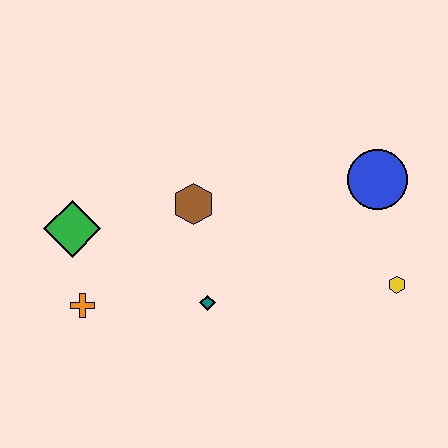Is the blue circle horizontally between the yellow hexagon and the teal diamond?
Yes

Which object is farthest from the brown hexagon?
The yellow hexagon is farthest from the brown hexagon.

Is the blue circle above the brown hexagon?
Yes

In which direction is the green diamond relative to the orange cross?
The green diamond is above the orange cross.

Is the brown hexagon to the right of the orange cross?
Yes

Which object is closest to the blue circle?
The yellow hexagon is closest to the blue circle.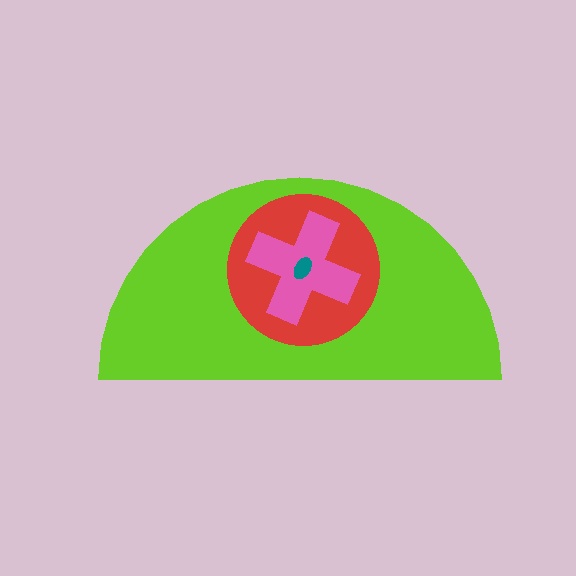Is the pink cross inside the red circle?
Yes.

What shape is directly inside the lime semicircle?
The red circle.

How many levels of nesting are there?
4.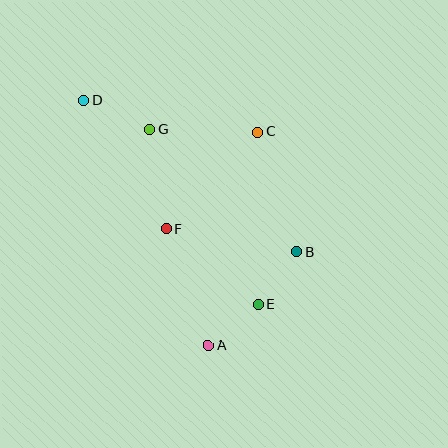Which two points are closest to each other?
Points A and E are closest to each other.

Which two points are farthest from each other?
Points A and D are farthest from each other.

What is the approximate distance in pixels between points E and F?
The distance between E and F is approximately 119 pixels.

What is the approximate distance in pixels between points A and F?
The distance between A and F is approximately 124 pixels.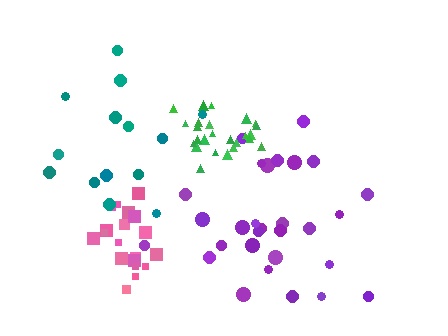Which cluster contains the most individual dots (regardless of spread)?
Purple (29).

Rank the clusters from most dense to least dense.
green, pink, purple, teal.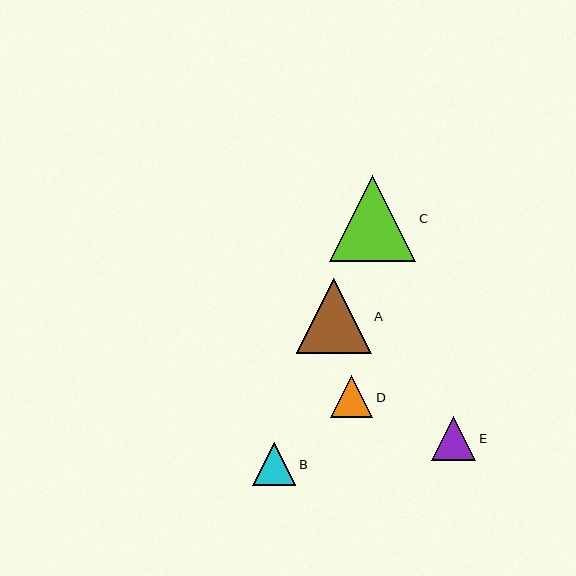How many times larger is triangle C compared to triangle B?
Triangle C is approximately 2.0 times the size of triangle B.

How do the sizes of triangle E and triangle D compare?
Triangle E and triangle D are approximately the same size.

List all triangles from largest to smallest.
From largest to smallest: C, A, E, B, D.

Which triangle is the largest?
Triangle C is the largest with a size of approximately 86 pixels.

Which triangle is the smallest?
Triangle D is the smallest with a size of approximately 42 pixels.